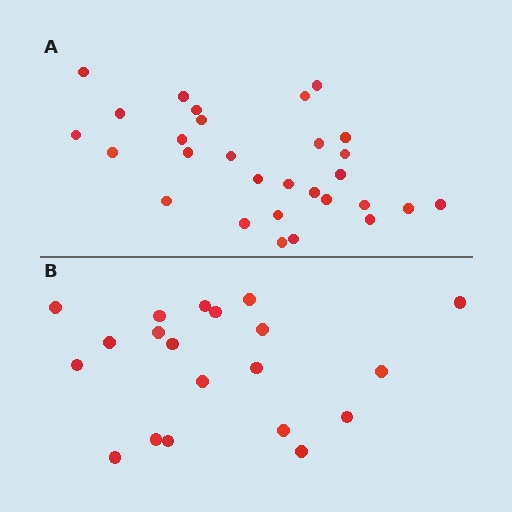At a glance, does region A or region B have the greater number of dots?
Region A (the top region) has more dots.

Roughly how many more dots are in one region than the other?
Region A has roughly 8 or so more dots than region B.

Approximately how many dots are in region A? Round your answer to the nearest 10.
About 30 dots. (The exact count is 29, which rounds to 30.)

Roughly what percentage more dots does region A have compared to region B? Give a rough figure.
About 45% more.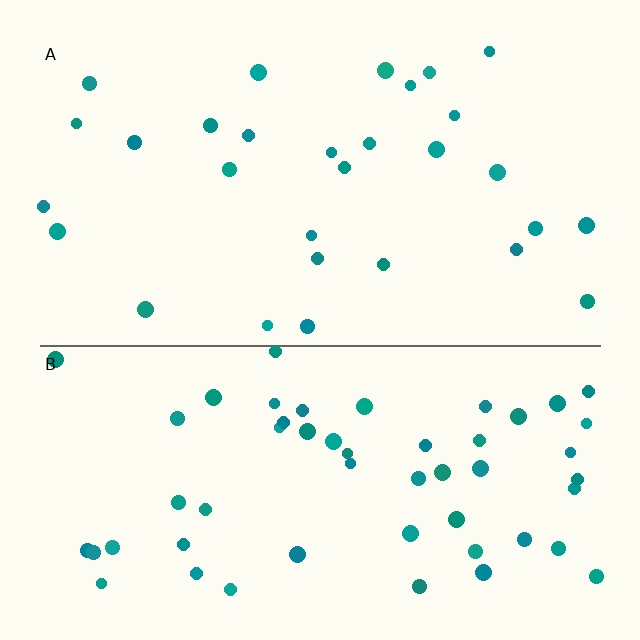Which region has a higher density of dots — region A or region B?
B (the bottom).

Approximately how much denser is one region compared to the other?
Approximately 1.8× — region B over region A.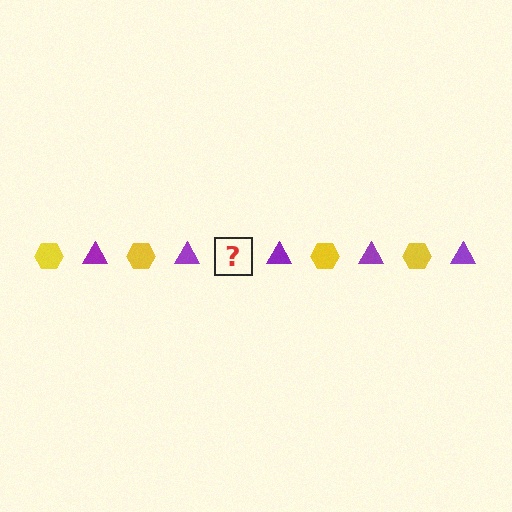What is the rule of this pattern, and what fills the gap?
The rule is that the pattern alternates between yellow hexagon and purple triangle. The gap should be filled with a yellow hexagon.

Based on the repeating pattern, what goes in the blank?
The blank should be a yellow hexagon.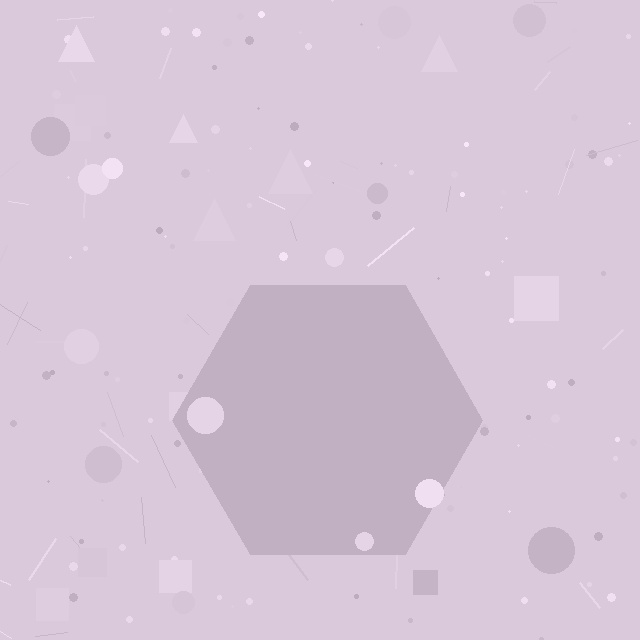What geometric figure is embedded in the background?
A hexagon is embedded in the background.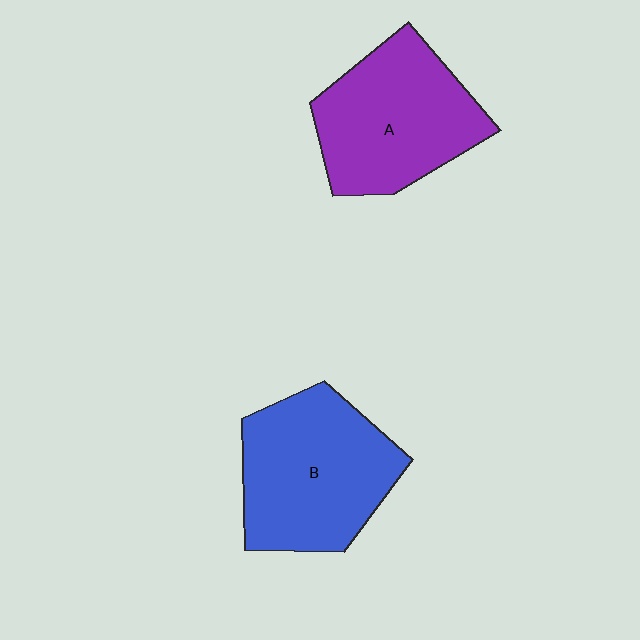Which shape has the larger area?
Shape B (blue).